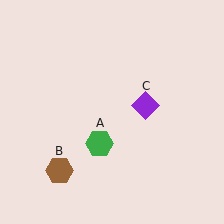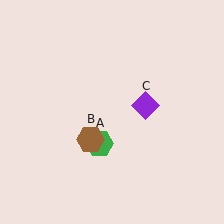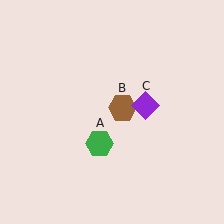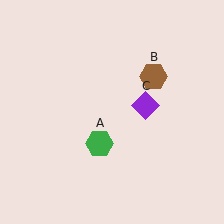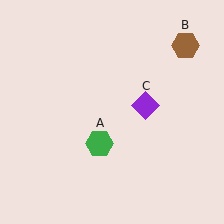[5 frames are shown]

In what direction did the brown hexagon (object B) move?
The brown hexagon (object B) moved up and to the right.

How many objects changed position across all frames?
1 object changed position: brown hexagon (object B).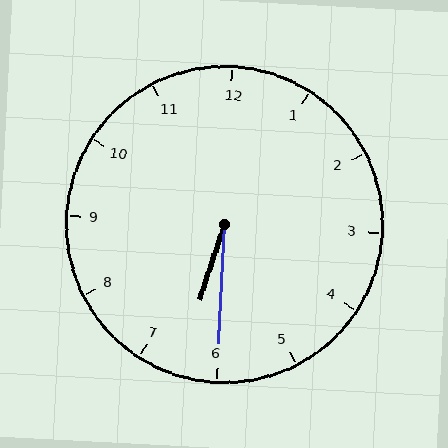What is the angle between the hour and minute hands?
Approximately 15 degrees.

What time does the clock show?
6:30.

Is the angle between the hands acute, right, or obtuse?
It is acute.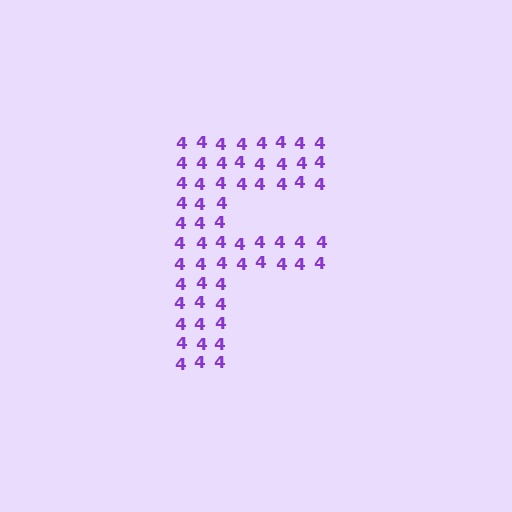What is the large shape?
The large shape is the letter F.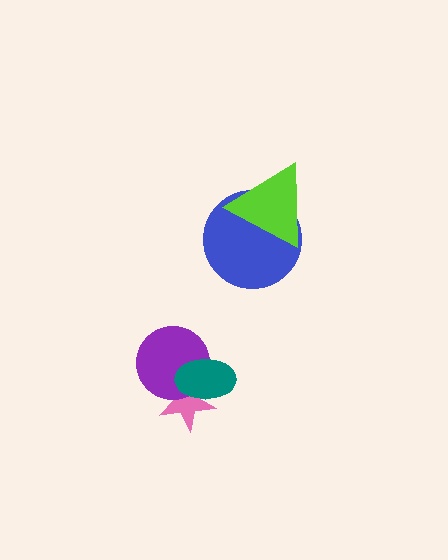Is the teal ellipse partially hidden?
No, no other shape covers it.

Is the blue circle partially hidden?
Yes, it is partially covered by another shape.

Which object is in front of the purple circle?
The teal ellipse is in front of the purple circle.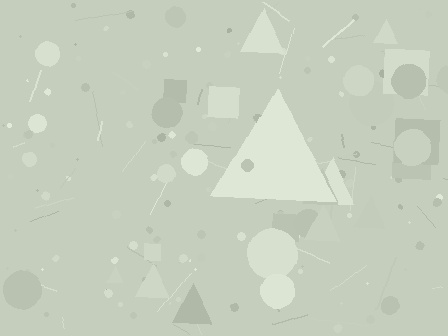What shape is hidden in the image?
A triangle is hidden in the image.